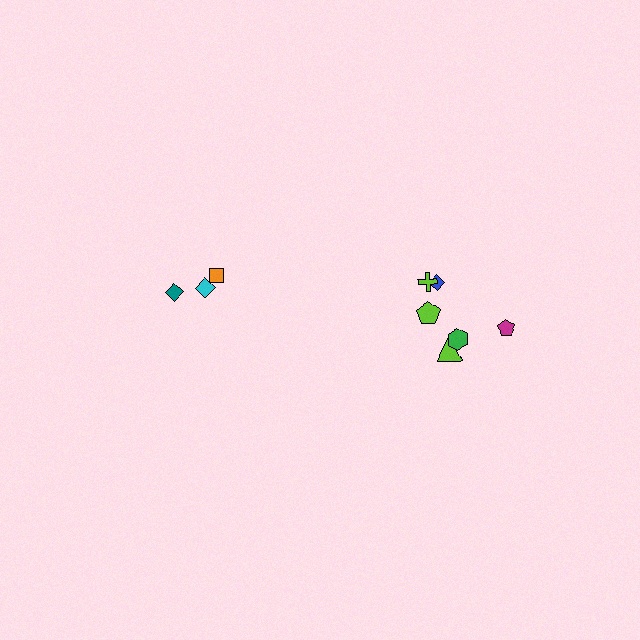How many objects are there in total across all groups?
There are 9 objects.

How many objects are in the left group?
There are 3 objects.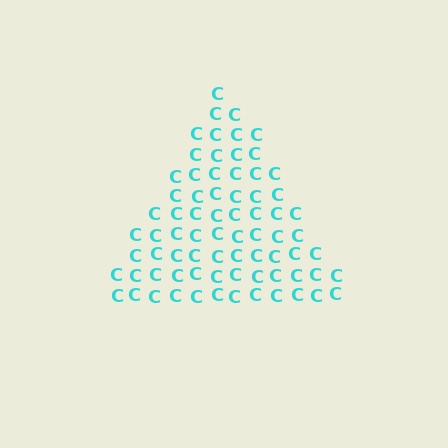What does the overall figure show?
The overall figure shows a triangle.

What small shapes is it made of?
It is made of small letter C's.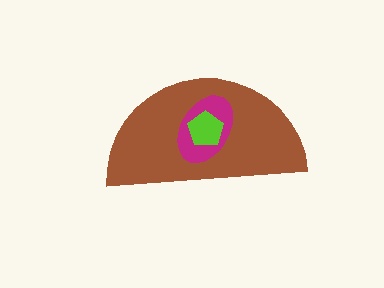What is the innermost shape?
The lime pentagon.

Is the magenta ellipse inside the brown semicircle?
Yes.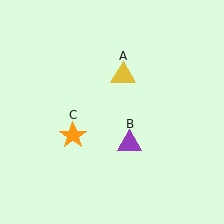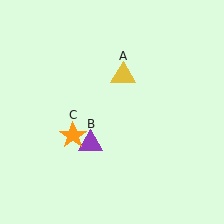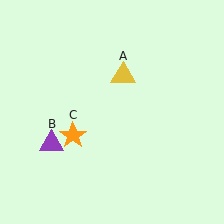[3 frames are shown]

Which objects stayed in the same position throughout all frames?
Yellow triangle (object A) and orange star (object C) remained stationary.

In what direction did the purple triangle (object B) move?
The purple triangle (object B) moved left.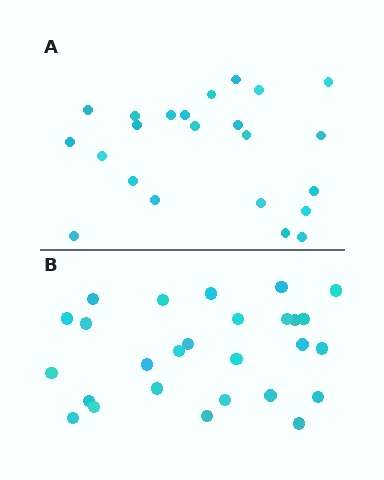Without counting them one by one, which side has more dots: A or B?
Region B (the bottom region) has more dots.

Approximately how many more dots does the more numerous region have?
Region B has about 4 more dots than region A.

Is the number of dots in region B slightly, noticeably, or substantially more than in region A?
Region B has only slightly more — the two regions are fairly close. The ratio is roughly 1.2 to 1.